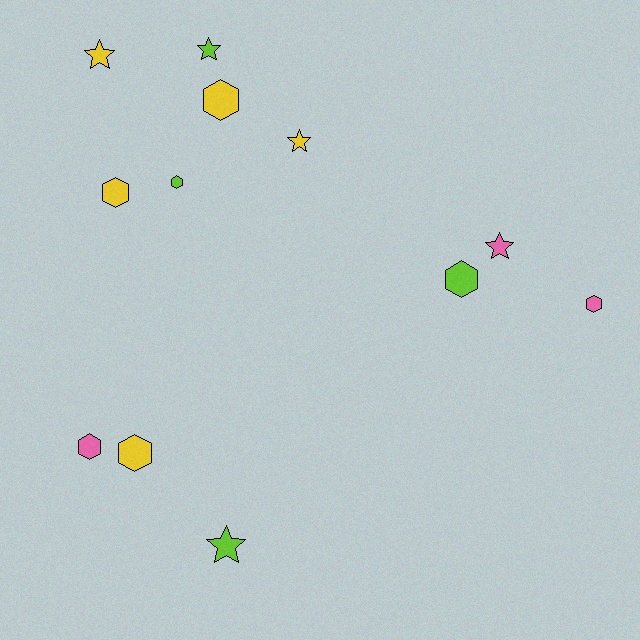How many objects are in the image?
There are 12 objects.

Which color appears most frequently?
Yellow, with 5 objects.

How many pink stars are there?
There is 1 pink star.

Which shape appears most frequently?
Hexagon, with 7 objects.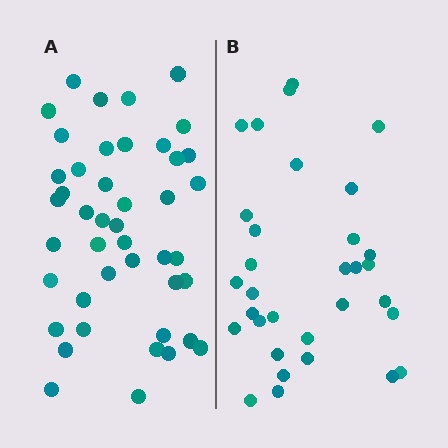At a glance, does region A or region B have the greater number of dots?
Region A (the left region) has more dots.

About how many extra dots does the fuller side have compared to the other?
Region A has roughly 12 or so more dots than region B.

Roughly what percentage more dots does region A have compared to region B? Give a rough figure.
About 40% more.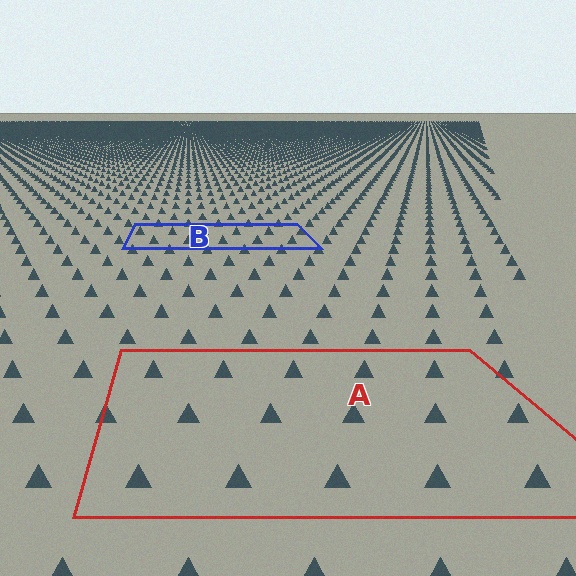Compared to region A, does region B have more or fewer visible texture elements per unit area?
Region B has more texture elements per unit area — they are packed more densely because it is farther away.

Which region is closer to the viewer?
Region A is closer. The texture elements there are larger and more spread out.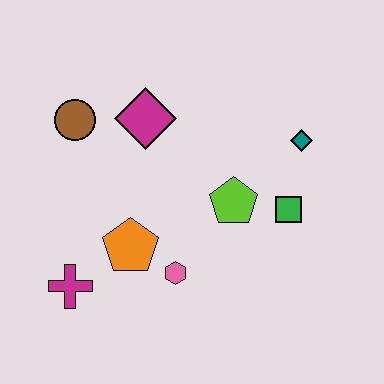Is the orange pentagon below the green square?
Yes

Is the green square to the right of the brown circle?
Yes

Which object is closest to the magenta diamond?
The brown circle is closest to the magenta diamond.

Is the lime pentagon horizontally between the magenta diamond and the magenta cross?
No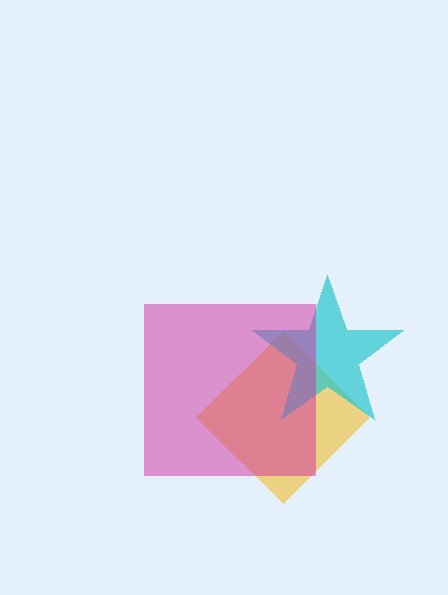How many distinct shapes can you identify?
There are 3 distinct shapes: a yellow diamond, a cyan star, a magenta square.